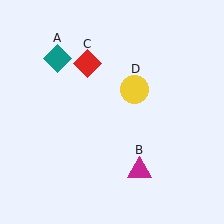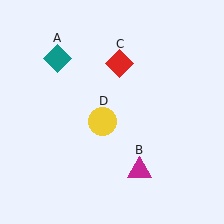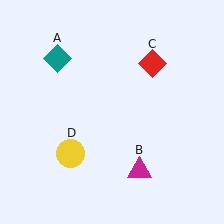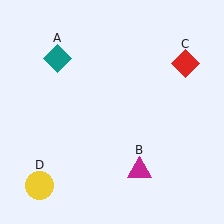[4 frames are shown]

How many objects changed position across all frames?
2 objects changed position: red diamond (object C), yellow circle (object D).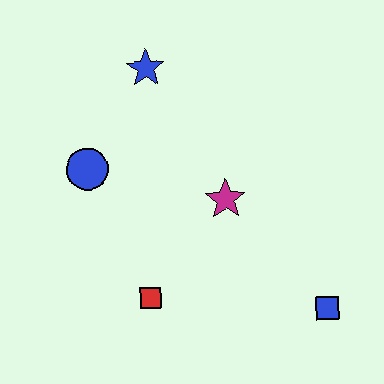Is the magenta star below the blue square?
No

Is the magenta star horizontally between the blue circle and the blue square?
Yes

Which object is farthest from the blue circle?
The blue square is farthest from the blue circle.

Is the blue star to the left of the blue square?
Yes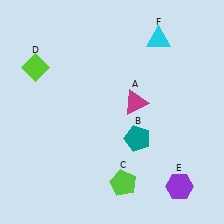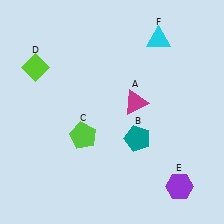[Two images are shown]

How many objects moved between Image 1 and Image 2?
1 object moved between the two images.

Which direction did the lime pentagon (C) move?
The lime pentagon (C) moved up.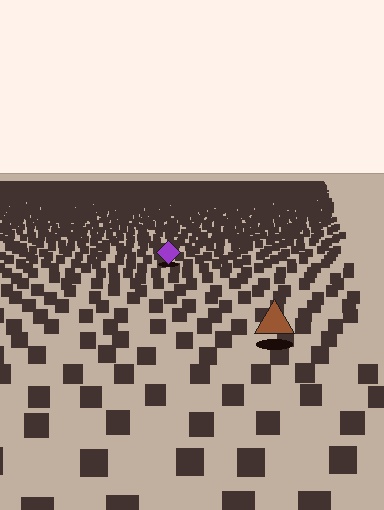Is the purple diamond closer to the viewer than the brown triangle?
No. The brown triangle is closer — you can tell from the texture gradient: the ground texture is coarser near it.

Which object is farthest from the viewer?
The purple diamond is farthest from the viewer. It appears smaller and the ground texture around it is denser.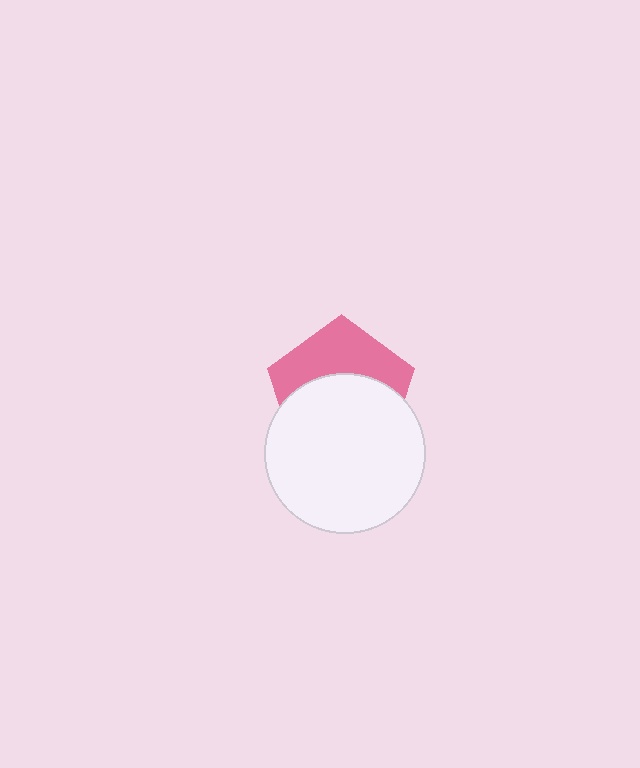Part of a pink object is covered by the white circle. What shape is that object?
It is a pentagon.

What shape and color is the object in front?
The object in front is a white circle.